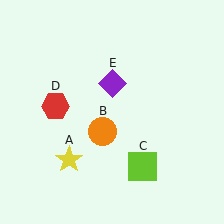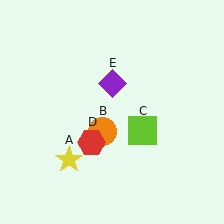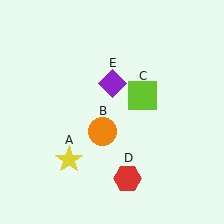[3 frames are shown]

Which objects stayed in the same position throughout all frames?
Yellow star (object A) and orange circle (object B) and purple diamond (object E) remained stationary.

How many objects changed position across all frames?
2 objects changed position: lime square (object C), red hexagon (object D).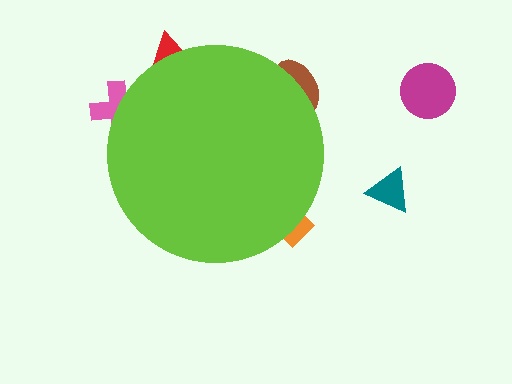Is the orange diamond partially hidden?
Yes, the orange diamond is partially hidden behind the lime circle.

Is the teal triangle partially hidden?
No, the teal triangle is fully visible.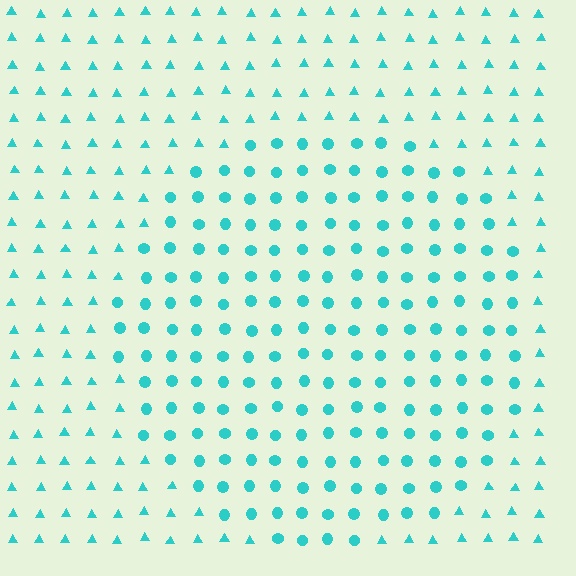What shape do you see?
I see a circle.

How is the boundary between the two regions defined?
The boundary is defined by a change in element shape: circles inside vs. triangles outside. All elements share the same color and spacing.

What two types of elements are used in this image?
The image uses circles inside the circle region and triangles outside it.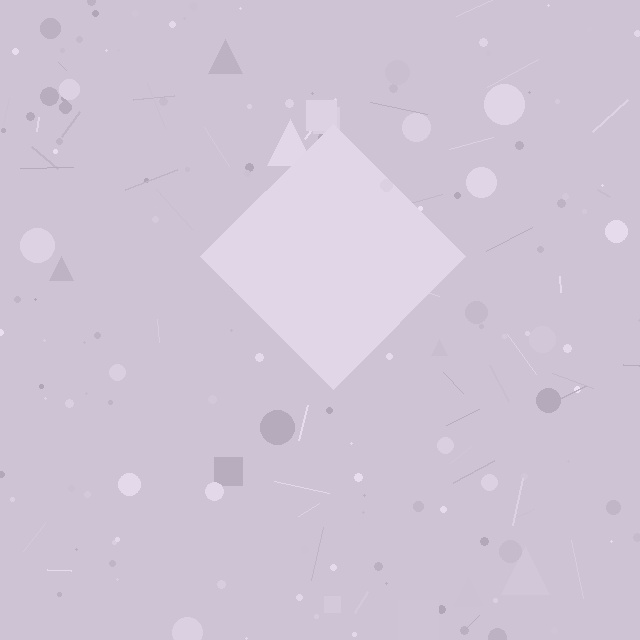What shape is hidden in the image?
A diamond is hidden in the image.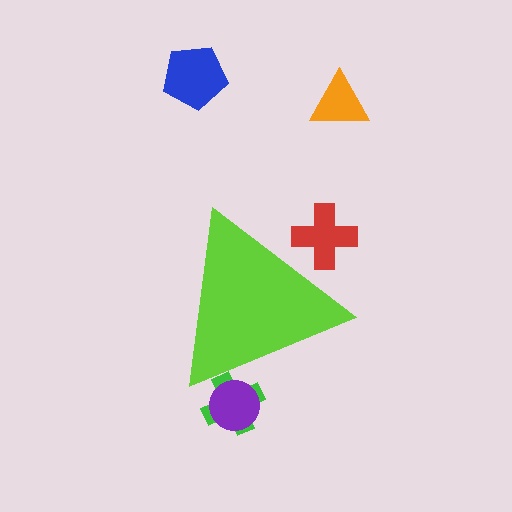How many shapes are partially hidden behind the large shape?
3 shapes are partially hidden.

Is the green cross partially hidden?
Yes, the green cross is partially hidden behind the lime triangle.